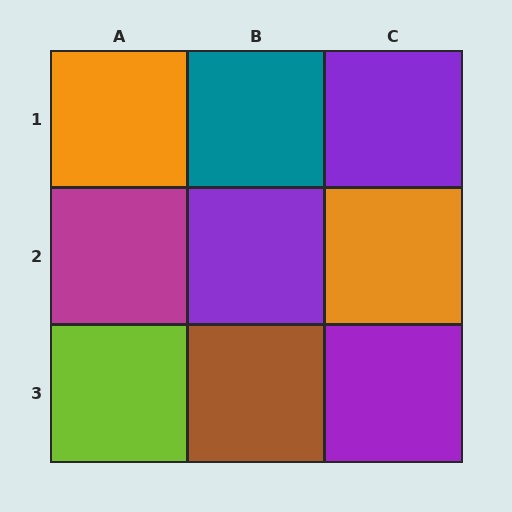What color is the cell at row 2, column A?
Magenta.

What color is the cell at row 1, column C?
Purple.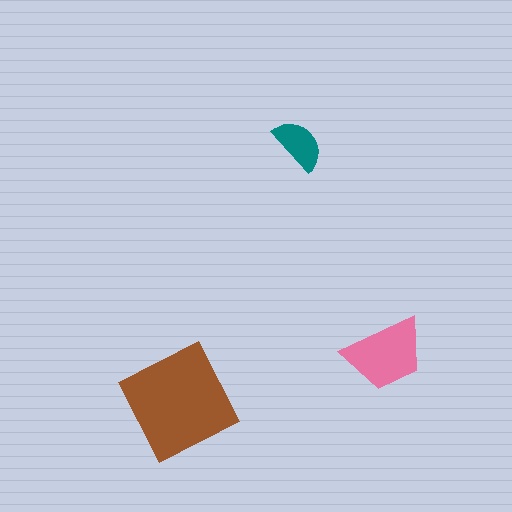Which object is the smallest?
The teal semicircle.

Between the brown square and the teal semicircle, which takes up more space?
The brown square.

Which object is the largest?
The brown square.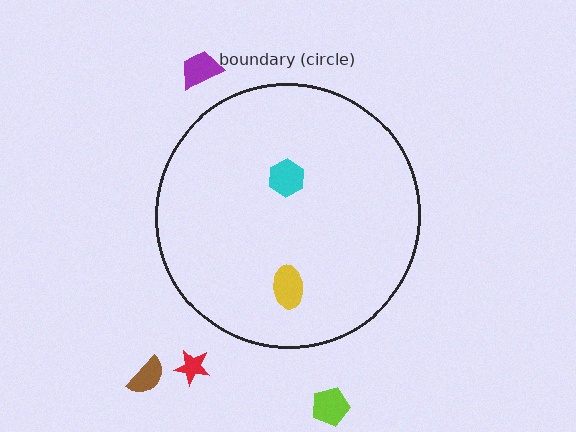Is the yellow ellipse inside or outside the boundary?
Inside.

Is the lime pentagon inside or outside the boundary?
Outside.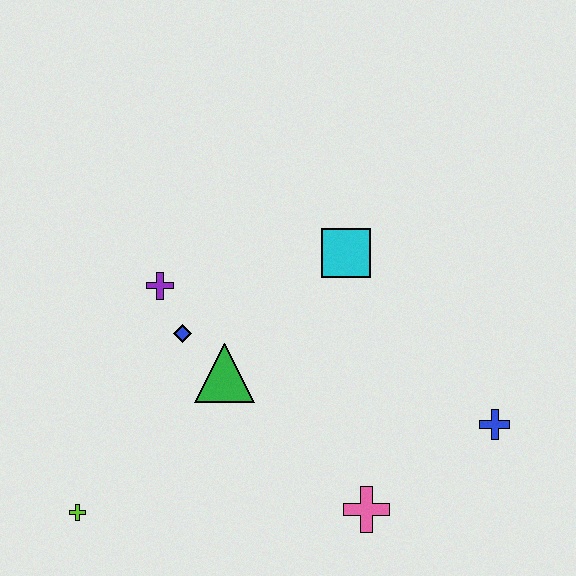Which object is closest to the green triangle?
The blue diamond is closest to the green triangle.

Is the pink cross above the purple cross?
No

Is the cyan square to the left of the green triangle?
No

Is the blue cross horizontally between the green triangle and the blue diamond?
No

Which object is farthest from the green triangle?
The blue cross is farthest from the green triangle.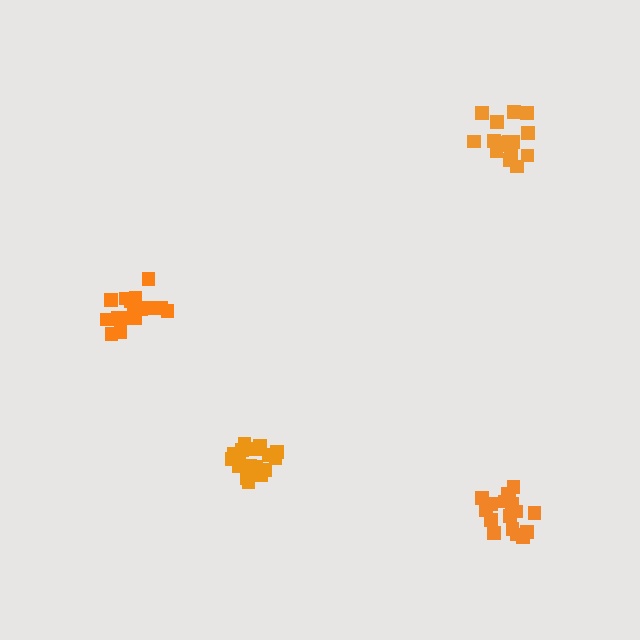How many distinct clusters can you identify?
There are 4 distinct clusters.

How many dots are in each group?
Group 1: 17 dots, Group 2: 18 dots, Group 3: 20 dots, Group 4: 19 dots (74 total).